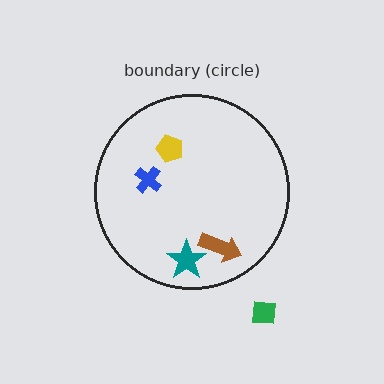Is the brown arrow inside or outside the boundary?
Inside.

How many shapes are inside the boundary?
4 inside, 1 outside.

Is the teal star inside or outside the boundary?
Inside.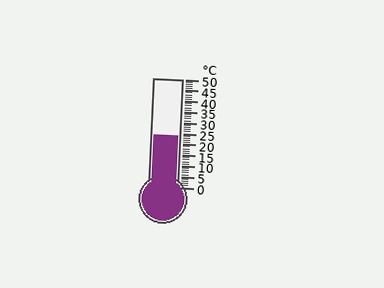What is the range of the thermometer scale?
The thermometer scale ranges from 0°C to 50°C.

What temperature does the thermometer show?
The thermometer shows approximately 24°C.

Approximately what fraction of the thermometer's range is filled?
The thermometer is filled to approximately 50% of its range.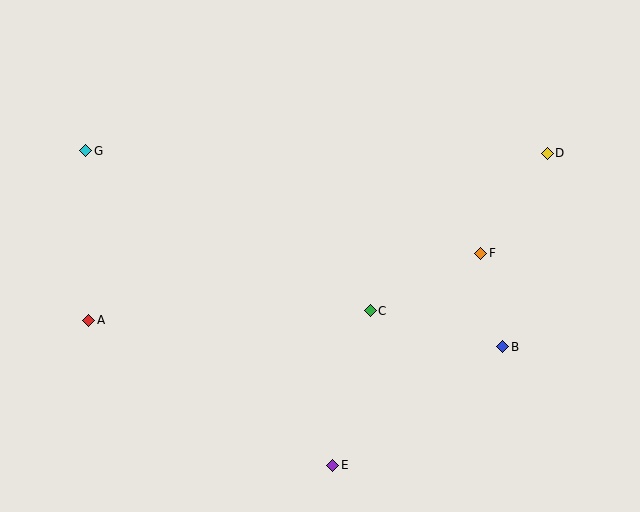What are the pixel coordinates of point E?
Point E is at (333, 465).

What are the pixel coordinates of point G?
Point G is at (86, 151).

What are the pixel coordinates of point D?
Point D is at (547, 153).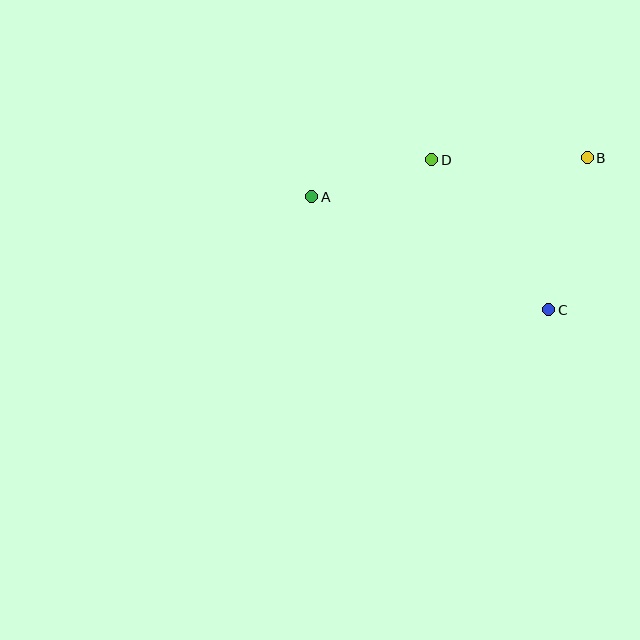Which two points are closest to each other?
Points A and D are closest to each other.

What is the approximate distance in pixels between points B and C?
The distance between B and C is approximately 157 pixels.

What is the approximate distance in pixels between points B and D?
The distance between B and D is approximately 156 pixels.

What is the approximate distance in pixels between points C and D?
The distance between C and D is approximately 190 pixels.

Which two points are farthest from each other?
Points A and B are farthest from each other.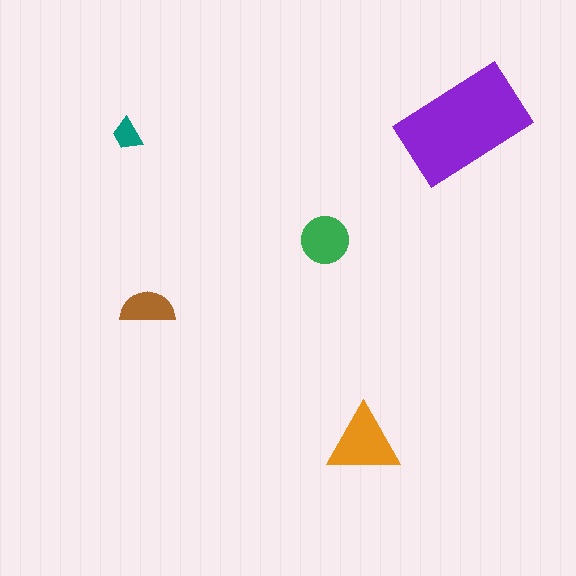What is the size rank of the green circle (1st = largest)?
3rd.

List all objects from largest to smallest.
The purple rectangle, the orange triangle, the green circle, the brown semicircle, the teal trapezoid.